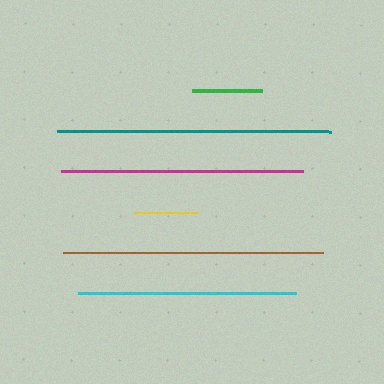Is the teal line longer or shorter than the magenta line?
The teal line is longer than the magenta line.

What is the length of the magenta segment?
The magenta segment is approximately 241 pixels long.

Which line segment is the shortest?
The yellow line is the shortest at approximately 64 pixels.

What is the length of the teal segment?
The teal segment is approximately 274 pixels long.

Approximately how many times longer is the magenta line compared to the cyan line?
The magenta line is approximately 1.1 times the length of the cyan line.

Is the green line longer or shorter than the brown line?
The brown line is longer than the green line.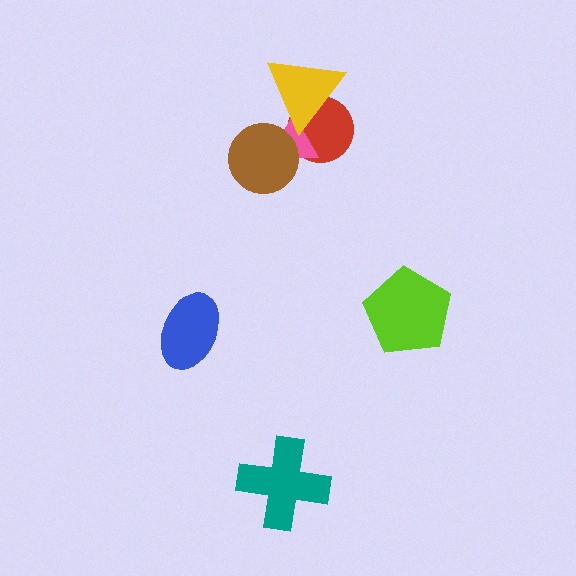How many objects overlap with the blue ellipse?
0 objects overlap with the blue ellipse.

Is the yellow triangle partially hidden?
No, no other shape covers it.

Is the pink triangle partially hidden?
Yes, it is partially covered by another shape.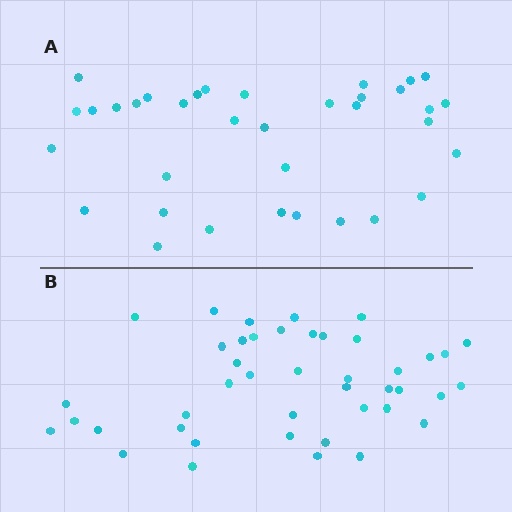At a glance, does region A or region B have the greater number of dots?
Region B (the bottom region) has more dots.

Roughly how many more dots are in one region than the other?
Region B has roughly 8 or so more dots than region A.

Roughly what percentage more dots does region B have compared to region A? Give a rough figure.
About 25% more.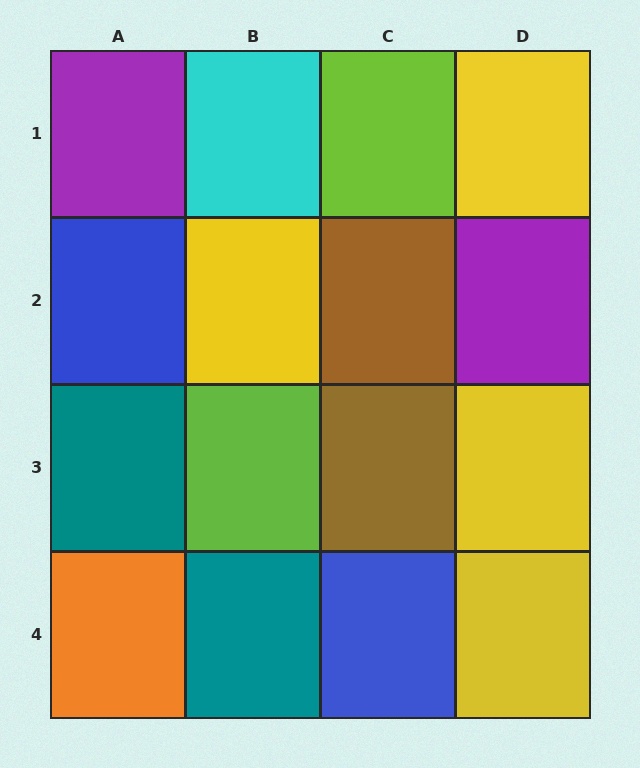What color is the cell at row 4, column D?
Yellow.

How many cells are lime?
2 cells are lime.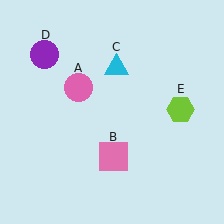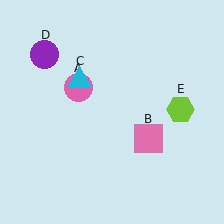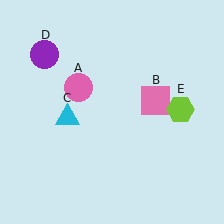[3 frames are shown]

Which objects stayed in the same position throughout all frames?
Pink circle (object A) and purple circle (object D) and lime hexagon (object E) remained stationary.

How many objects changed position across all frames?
2 objects changed position: pink square (object B), cyan triangle (object C).